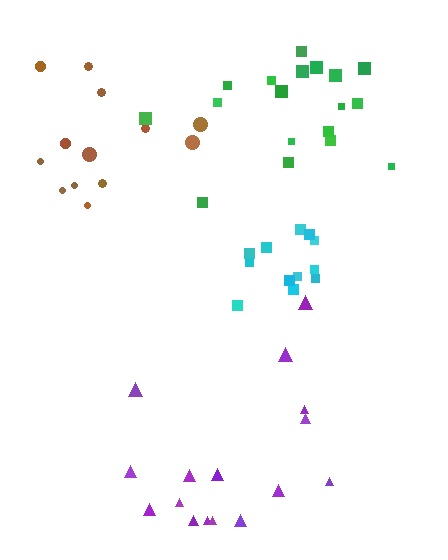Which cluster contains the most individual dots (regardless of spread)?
Green (18).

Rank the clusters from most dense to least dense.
cyan, green, brown, purple.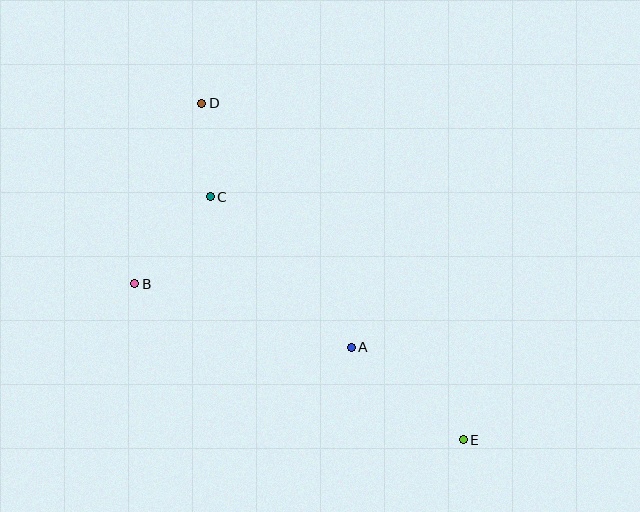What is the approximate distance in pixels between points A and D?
The distance between A and D is approximately 286 pixels.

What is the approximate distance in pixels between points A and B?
The distance between A and B is approximately 225 pixels.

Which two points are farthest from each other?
Points D and E are farthest from each other.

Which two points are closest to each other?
Points C and D are closest to each other.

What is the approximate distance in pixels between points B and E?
The distance between B and E is approximately 364 pixels.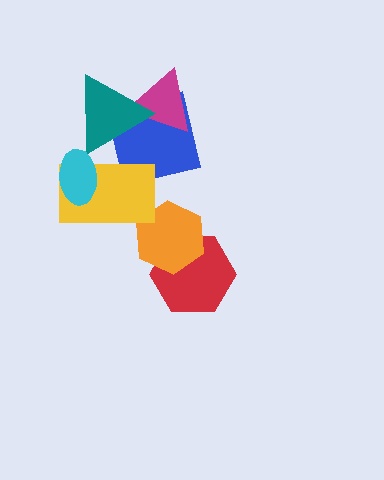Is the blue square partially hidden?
Yes, it is partially covered by another shape.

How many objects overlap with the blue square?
3 objects overlap with the blue square.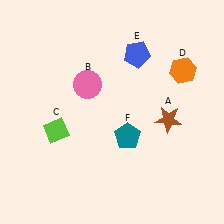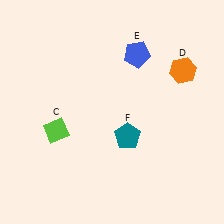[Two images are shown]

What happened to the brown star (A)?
The brown star (A) was removed in Image 2. It was in the bottom-right area of Image 1.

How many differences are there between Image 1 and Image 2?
There are 2 differences between the two images.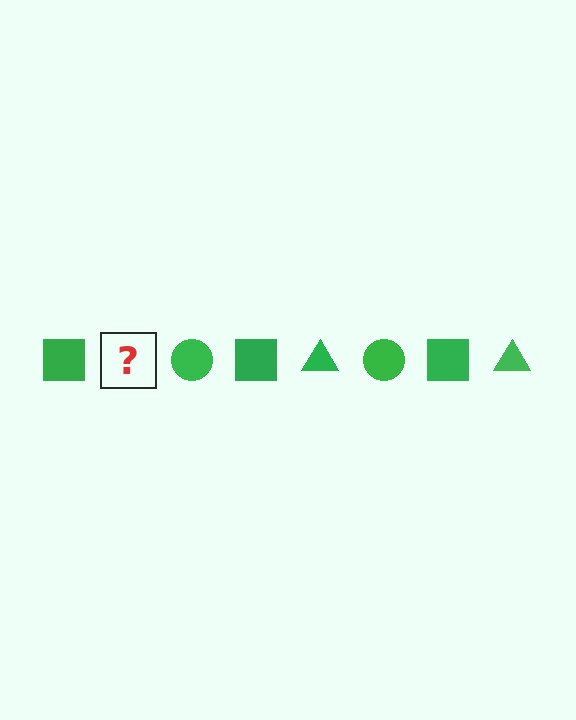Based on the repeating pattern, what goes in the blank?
The blank should be a green triangle.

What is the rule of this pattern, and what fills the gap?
The rule is that the pattern cycles through square, triangle, circle shapes in green. The gap should be filled with a green triangle.